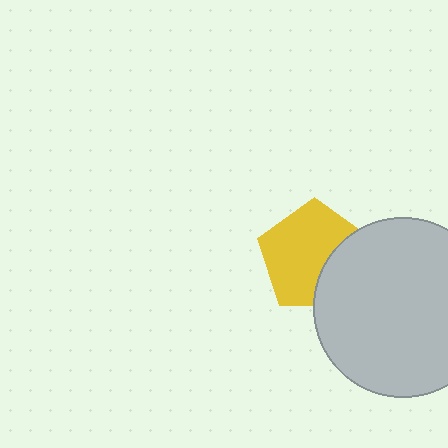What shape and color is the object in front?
The object in front is a light gray circle.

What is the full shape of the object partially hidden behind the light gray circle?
The partially hidden object is a yellow pentagon.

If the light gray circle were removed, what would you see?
You would see the complete yellow pentagon.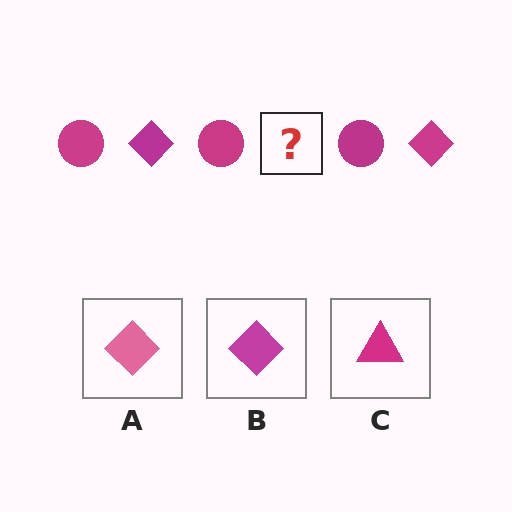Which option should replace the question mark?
Option B.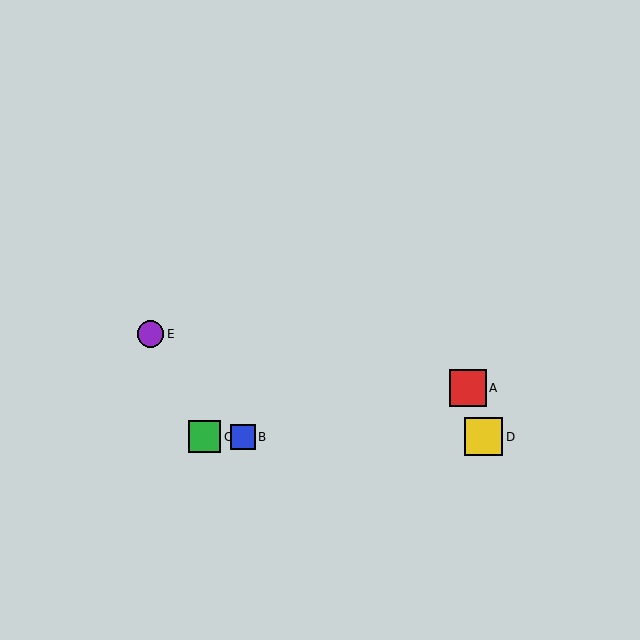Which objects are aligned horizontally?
Objects B, C, D are aligned horizontally.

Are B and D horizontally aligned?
Yes, both are at y≈437.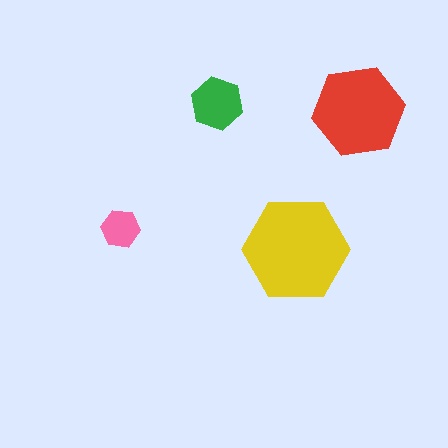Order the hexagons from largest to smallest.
the yellow one, the red one, the green one, the pink one.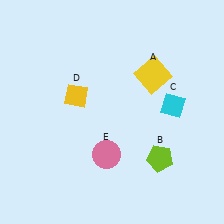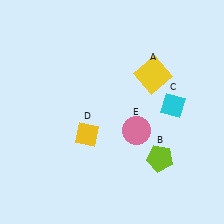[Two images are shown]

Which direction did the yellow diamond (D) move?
The yellow diamond (D) moved down.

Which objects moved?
The objects that moved are: the yellow diamond (D), the pink circle (E).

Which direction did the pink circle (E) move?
The pink circle (E) moved right.